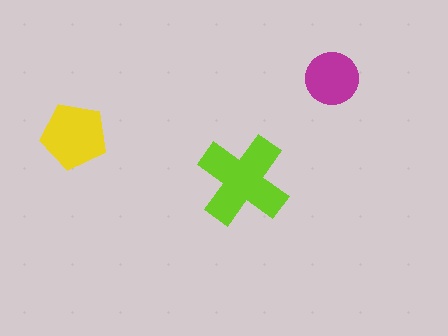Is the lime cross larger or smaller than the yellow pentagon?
Larger.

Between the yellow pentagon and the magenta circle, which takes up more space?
The yellow pentagon.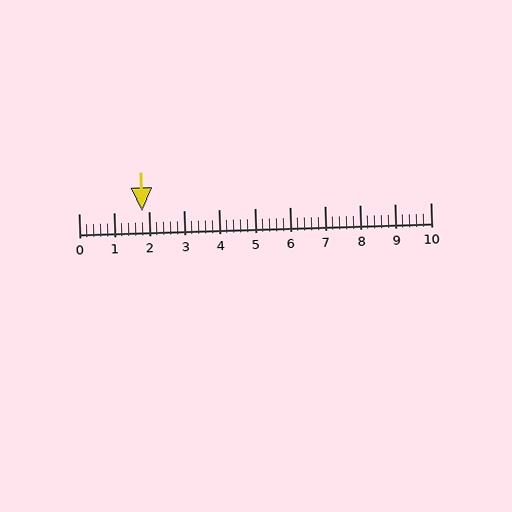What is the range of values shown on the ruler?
The ruler shows values from 0 to 10.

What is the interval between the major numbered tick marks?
The major tick marks are spaced 1 units apart.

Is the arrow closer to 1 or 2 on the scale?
The arrow is closer to 2.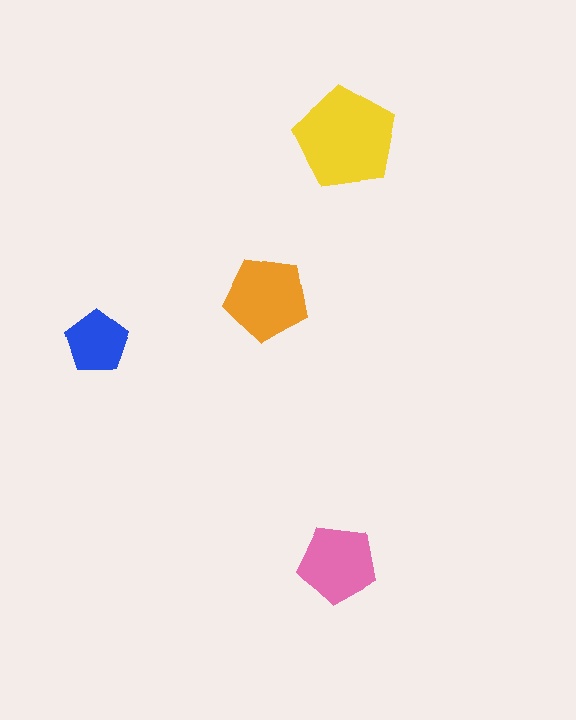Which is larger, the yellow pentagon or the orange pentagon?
The yellow one.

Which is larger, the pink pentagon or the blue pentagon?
The pink one.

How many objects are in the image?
There are 4 objects in the image.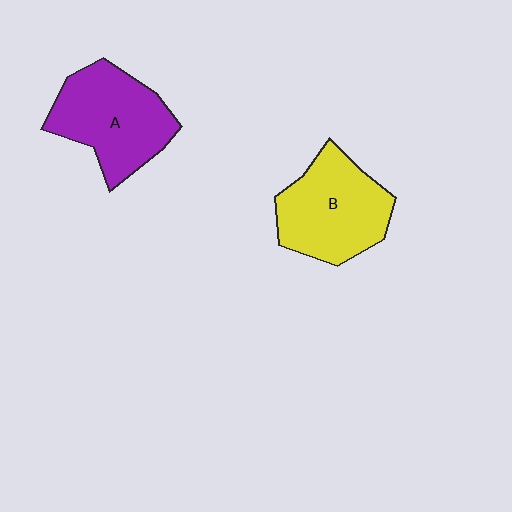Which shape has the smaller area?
Shape B (yellow).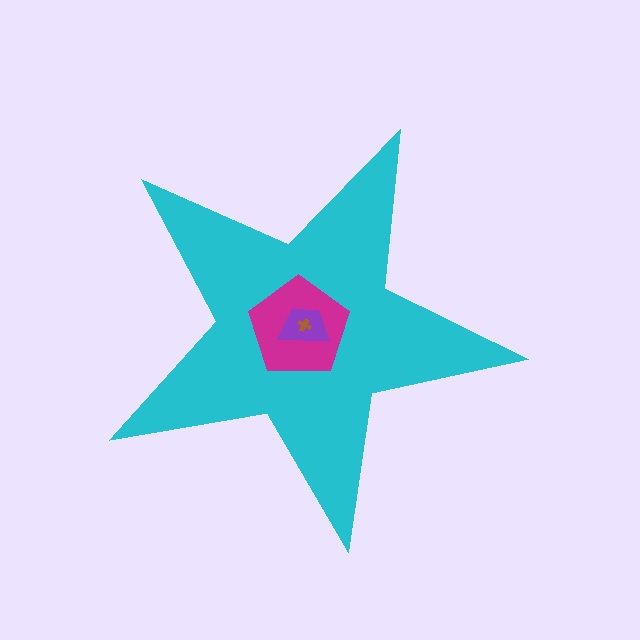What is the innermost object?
The brown cross.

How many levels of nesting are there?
4.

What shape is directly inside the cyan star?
The magenta pentagon.